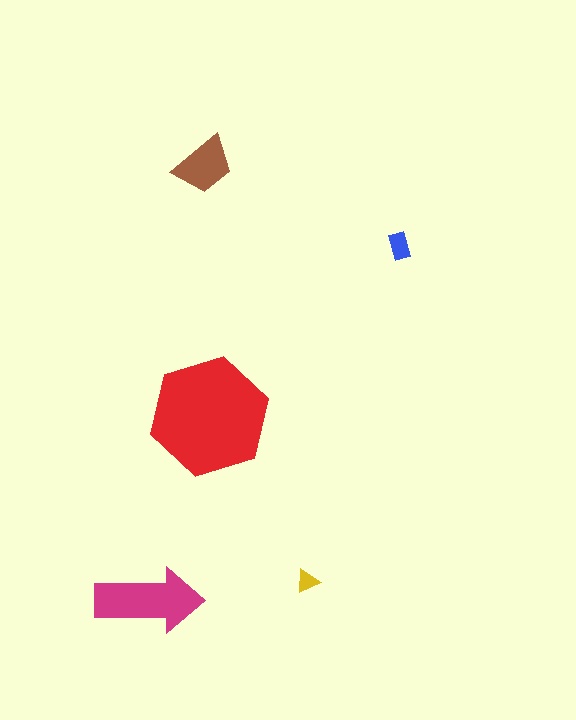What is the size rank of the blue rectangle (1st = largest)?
4th.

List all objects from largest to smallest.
The red hexagon, the magenta arrow, the brown trapezoid, the blue rectangle, the yellow triangle.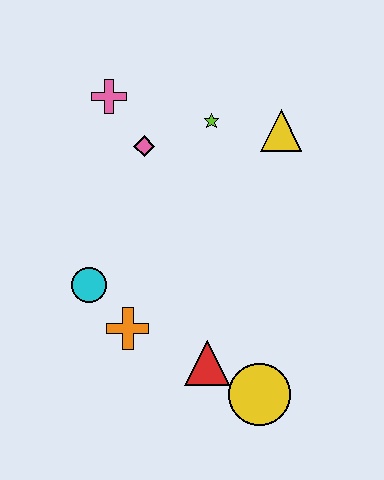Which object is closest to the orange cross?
The cyan circle is closest to the orange cross.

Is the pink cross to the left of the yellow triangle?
Yes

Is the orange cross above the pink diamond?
No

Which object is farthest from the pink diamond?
The yellow circle is farthest from the pink diamond.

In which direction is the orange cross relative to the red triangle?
The orange cross is to the left of the red triangle.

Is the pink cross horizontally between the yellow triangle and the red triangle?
No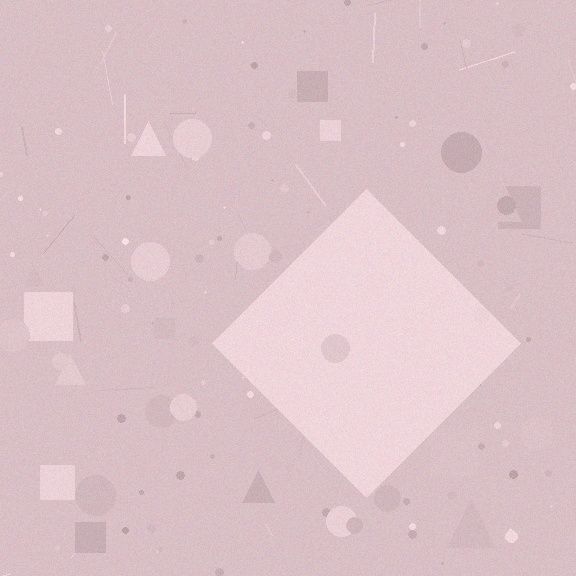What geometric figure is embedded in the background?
A diamond is embedded in the background.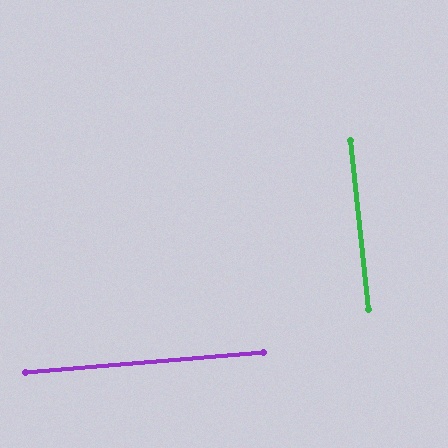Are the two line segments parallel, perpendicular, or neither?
Perpendicular — they meet at approximately 88°.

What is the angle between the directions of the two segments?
Approximately 88 degrees.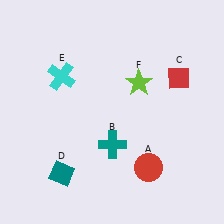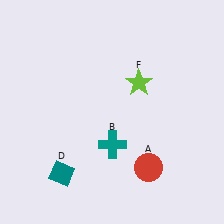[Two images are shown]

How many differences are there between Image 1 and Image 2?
There are 2 differences between the two images.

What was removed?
The cyan cross (E), the red diamond (C) were removed in Image 2.